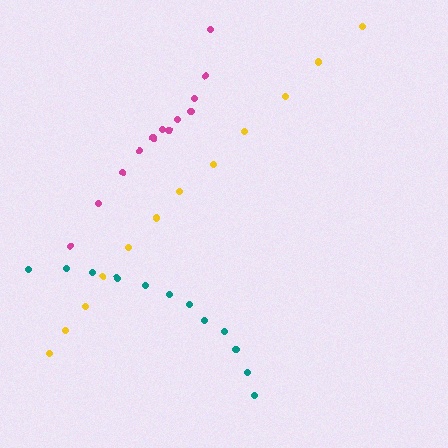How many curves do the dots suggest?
There are 3 distinct paths.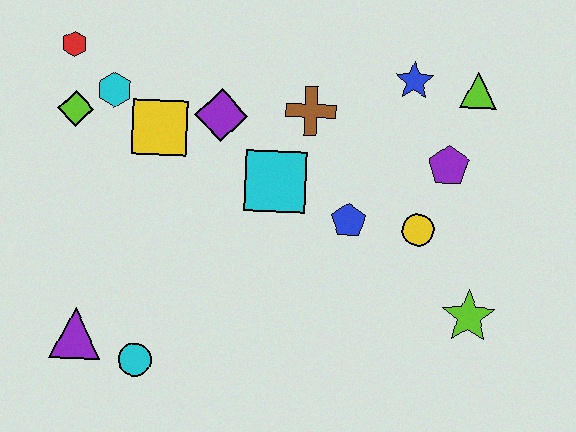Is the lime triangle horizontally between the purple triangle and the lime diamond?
No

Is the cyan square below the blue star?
Yes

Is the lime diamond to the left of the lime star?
Yes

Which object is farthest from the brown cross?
The purple triangle is farthest from the brown cross.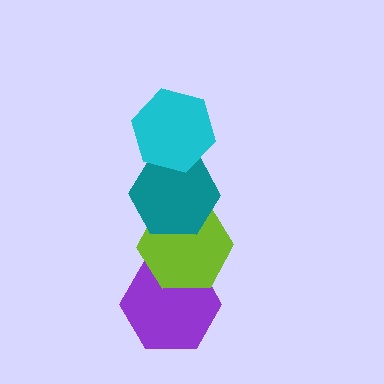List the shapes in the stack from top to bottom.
From top to bottom: the cyan hexagon, the teal hexagon, the lime hexagon, the purple hexagon.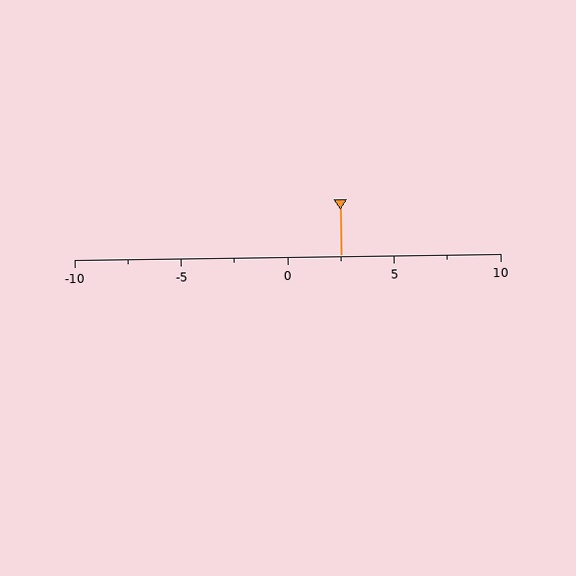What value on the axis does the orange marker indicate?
The marker indicates approximately 2.5.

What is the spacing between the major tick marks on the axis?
The major ticks are spaced 5 apart.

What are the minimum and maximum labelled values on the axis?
The axis runs from -10 to 10.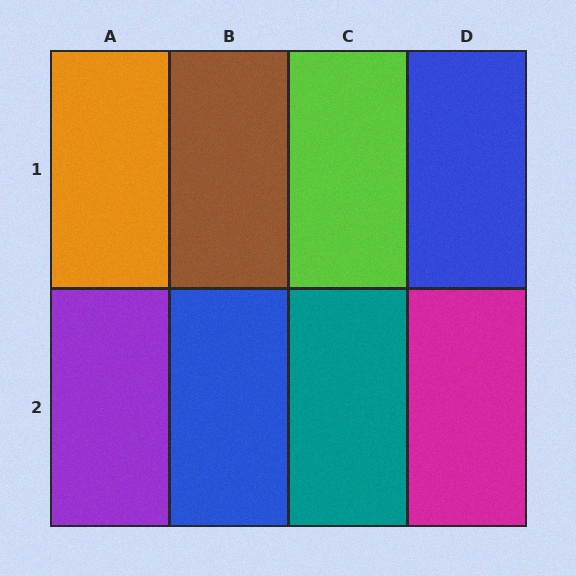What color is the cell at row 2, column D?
Magenta.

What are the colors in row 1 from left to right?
Orange, brown, lime, blue.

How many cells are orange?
1 cell is orange.